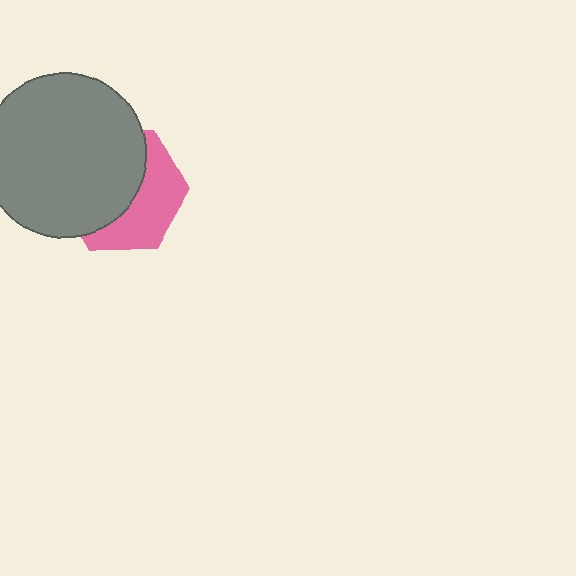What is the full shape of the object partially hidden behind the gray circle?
The partially hidden object is a pink hexagon.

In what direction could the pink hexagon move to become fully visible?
The pink hexagon could move toward the lower-right. That would shift it out from behind the gray circle entirely.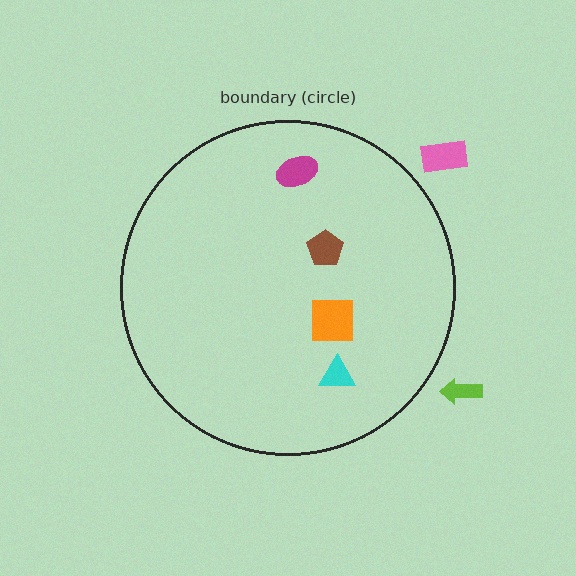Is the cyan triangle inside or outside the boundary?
Inside.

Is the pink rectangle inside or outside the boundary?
Outside.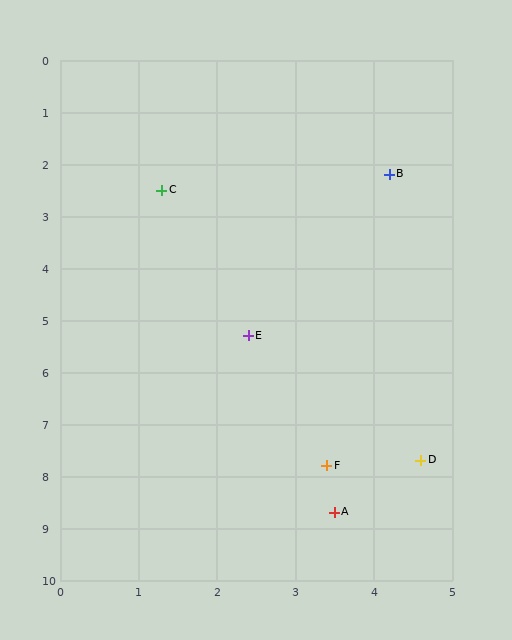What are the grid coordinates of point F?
Point F is at approximately (3.4, 7.8).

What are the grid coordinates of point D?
Point D is at approximately (4.6, 7.7).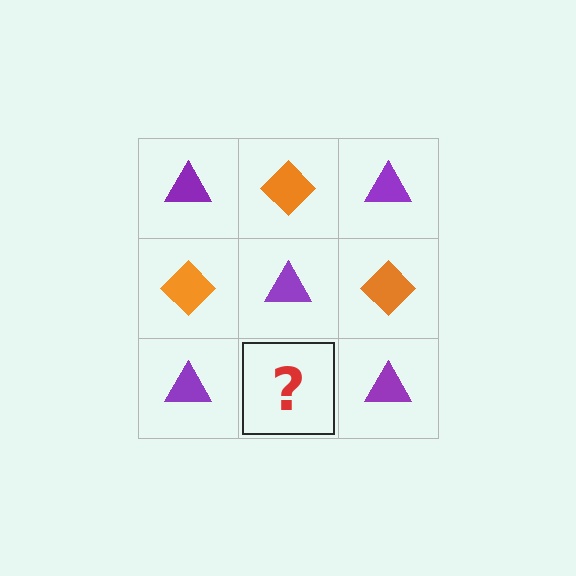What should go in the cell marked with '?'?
The missing cell should contain an orange diamond.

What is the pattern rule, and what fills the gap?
The rule is that it alternates purple triangle and orange diamond in a checkerboard pattern. The gap should be filled with an orange diamond.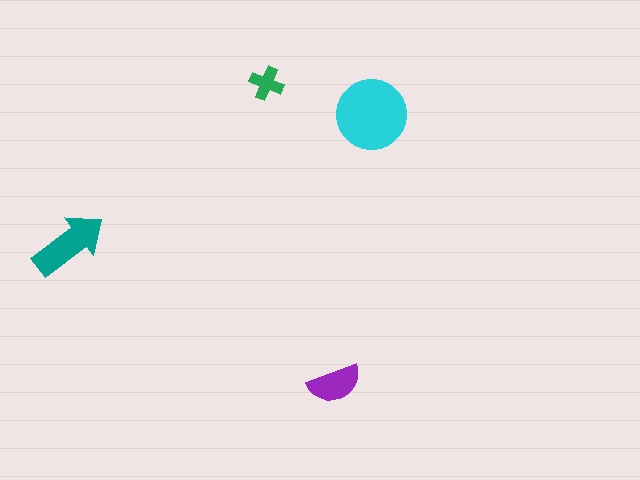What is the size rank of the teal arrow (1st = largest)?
2nd.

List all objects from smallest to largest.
The green cross, the purple semicircle, the teal arrow, the cyan circle.